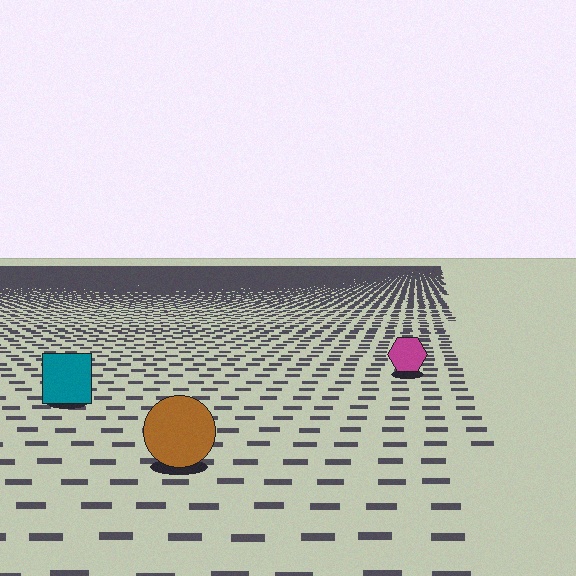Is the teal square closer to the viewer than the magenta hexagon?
Yes. The teal square is closer — you can tell from the texture gradient: the ground texture is coarser near it.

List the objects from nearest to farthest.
From nearest to farthest: the brown circle, the teal square, the magenta hexagon.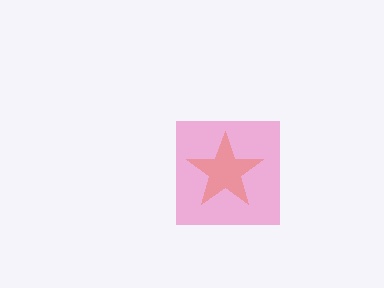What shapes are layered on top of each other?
The layered shapes are: an orange star, a pink square.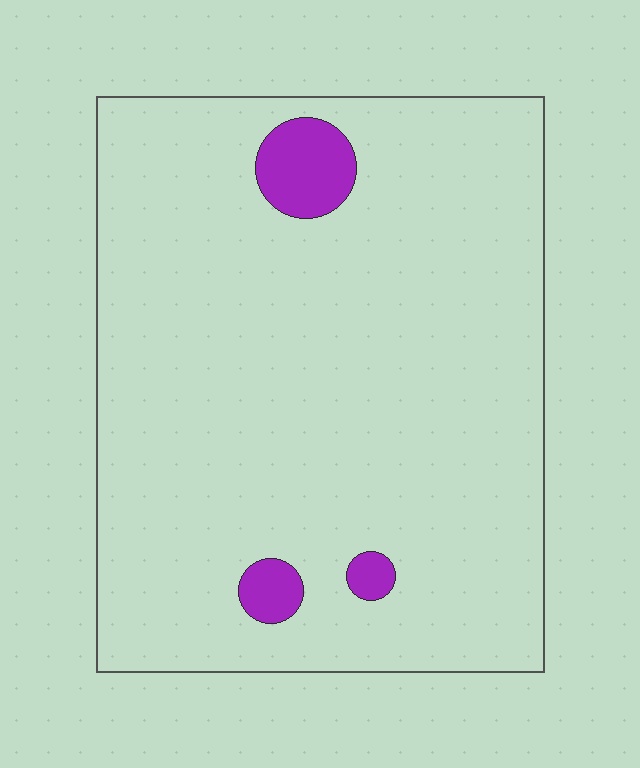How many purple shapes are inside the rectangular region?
3.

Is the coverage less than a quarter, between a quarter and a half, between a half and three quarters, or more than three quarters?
Less than a quarter.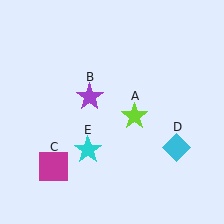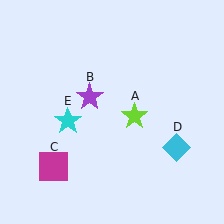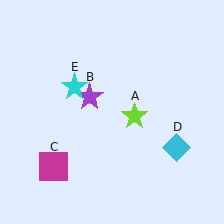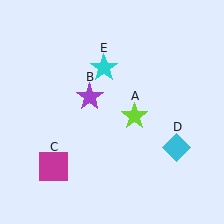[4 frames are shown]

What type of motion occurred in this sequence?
The cyan star (object E) rotated clockwise around the center of the scene.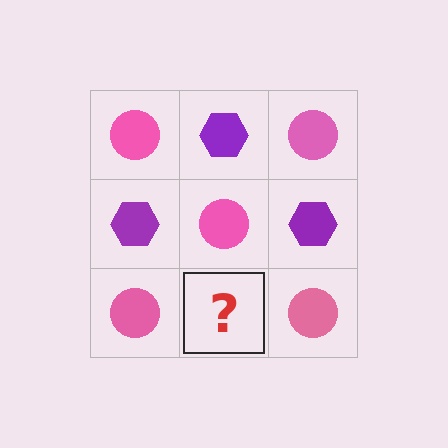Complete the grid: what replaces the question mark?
The question mark should be replaced with a purple hexagon.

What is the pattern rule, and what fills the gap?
The rule is that it alternates pink circle and purple hexagon in a checkerboard pattern. The gap should be filled with a purple hexagon.